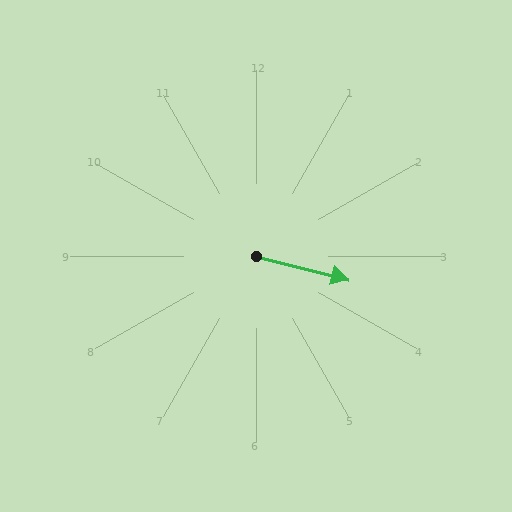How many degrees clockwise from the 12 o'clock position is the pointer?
Approximately 104 degrees.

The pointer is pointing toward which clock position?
Roughly 3 o'clock.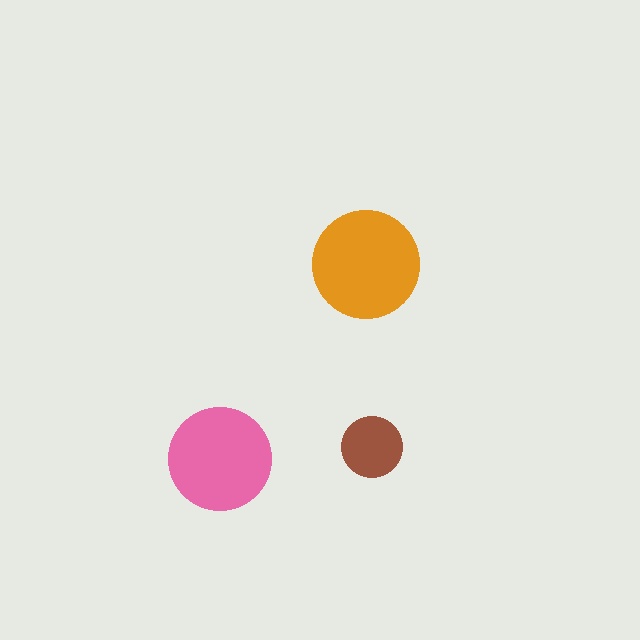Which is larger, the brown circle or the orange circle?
The orange one.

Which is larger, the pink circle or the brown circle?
The pink one.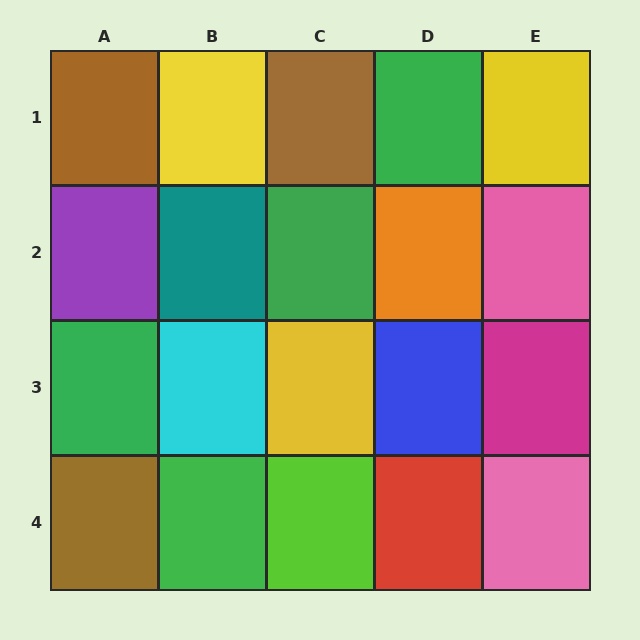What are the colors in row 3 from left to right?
Green, cyan, yellow, blue, magenta.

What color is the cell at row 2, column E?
Pink.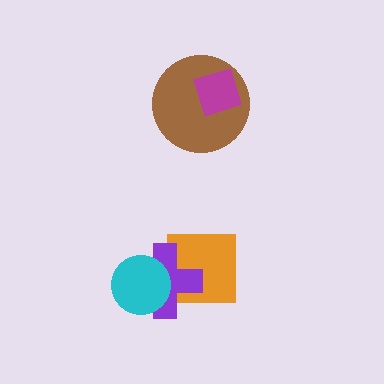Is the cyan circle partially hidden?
No, no other shape covers it.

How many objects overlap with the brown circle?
1 object overlaps with the brown circle.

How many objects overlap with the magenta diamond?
1 object overlaps with the magenta diamond.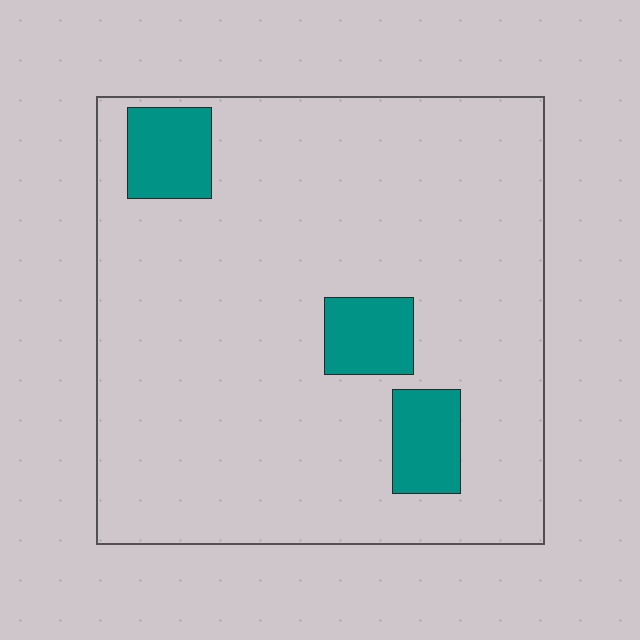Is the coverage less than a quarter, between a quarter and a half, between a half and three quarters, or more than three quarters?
Less than a quarter.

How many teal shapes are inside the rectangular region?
3.